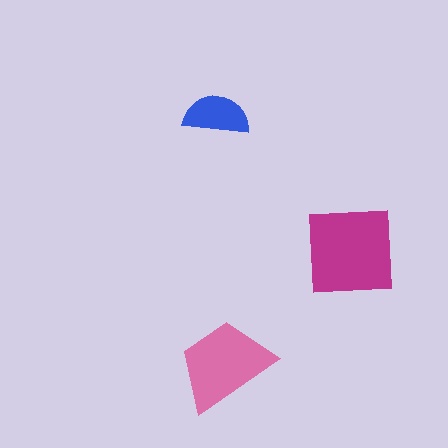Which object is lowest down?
The pink trapezoid is bottommost.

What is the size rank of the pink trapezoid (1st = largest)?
2nd.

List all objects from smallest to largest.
The blue semicircle, the pink trapezoid, the magenta square.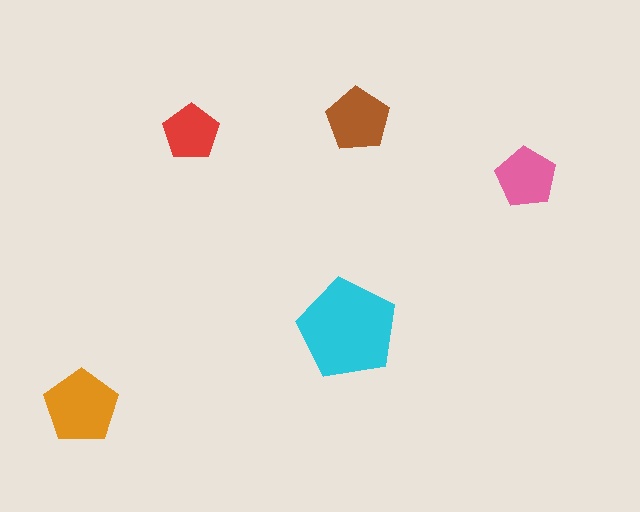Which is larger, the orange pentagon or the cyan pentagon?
The cyan one.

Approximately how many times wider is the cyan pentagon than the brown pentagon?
About 1.5 times wider.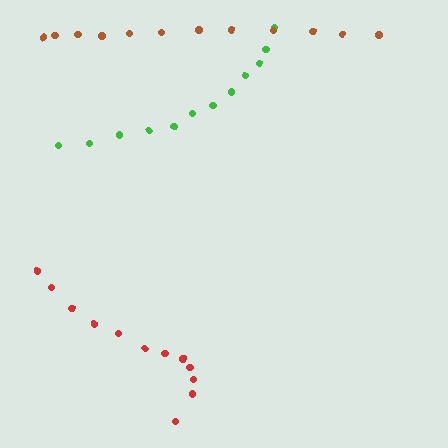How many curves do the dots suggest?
There are 3 distinct paths.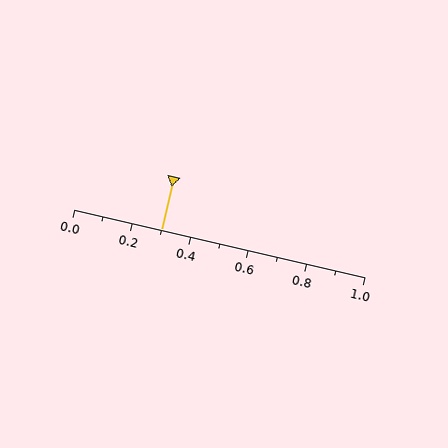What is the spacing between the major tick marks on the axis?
The major ticks are spaced 0.2 apart.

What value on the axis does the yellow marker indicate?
The marker indicates approximately 0.3.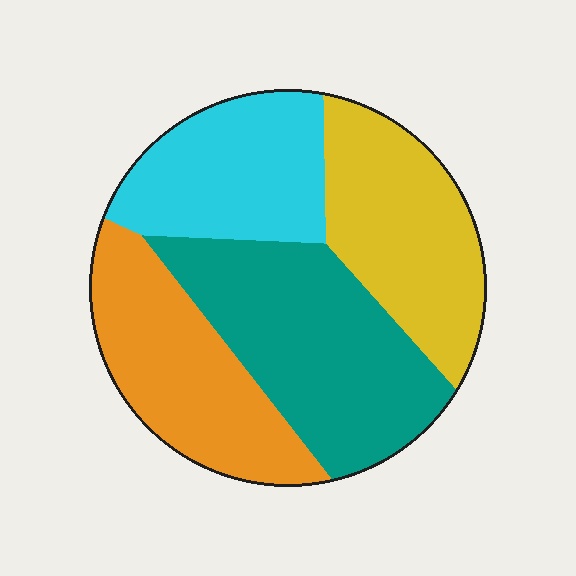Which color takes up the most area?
Teal, at roughly 30%.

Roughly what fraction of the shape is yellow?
Yellow covers around 25% of the shape.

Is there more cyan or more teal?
Teal.